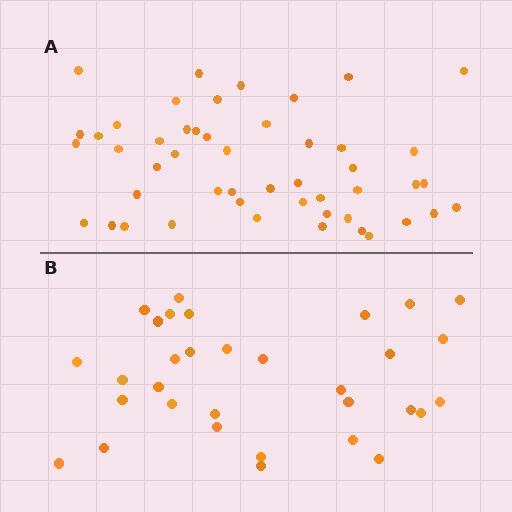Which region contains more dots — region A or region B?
Region A (the top region) has more dots.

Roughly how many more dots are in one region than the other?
Region A has approximately 15 more dots than region B.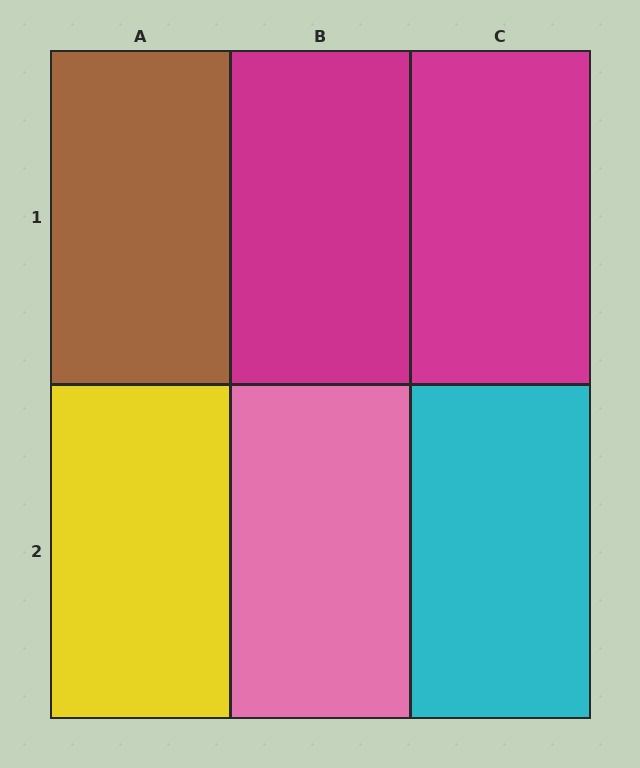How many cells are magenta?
2 cells are magenta.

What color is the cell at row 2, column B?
Pink.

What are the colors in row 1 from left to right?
Brown, magenta, magenta.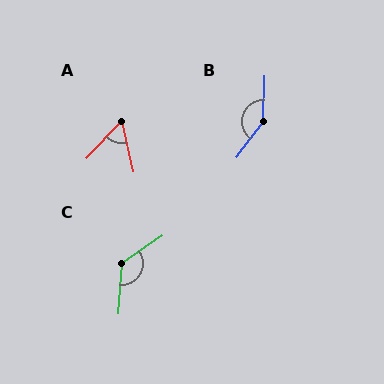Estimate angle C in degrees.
Approximately 128 degrees.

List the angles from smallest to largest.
A (56°), C (128°), B (146°).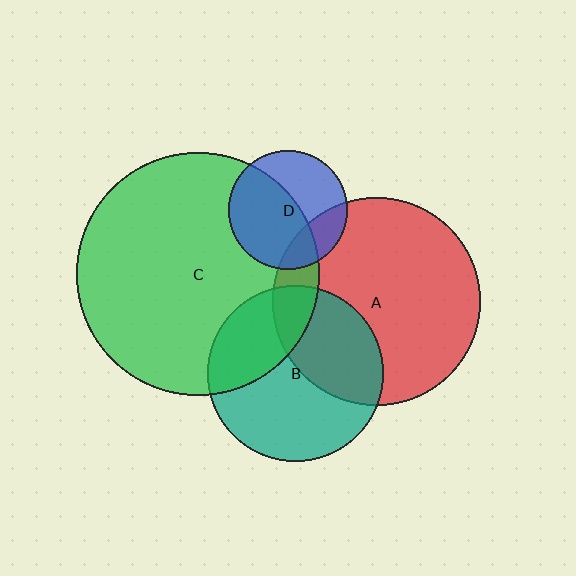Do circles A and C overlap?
Yes.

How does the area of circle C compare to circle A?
Approximately 1.4 times.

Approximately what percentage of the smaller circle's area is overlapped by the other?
Approximately 10%.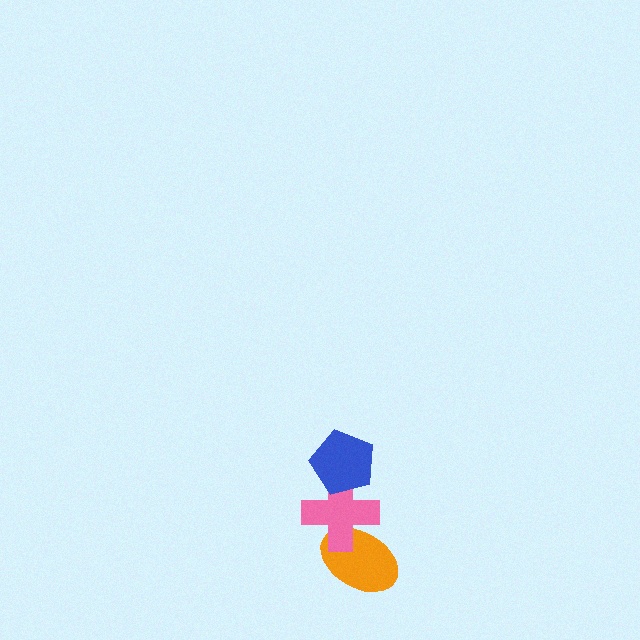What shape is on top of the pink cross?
The blue pentagon is on top of the pink cross.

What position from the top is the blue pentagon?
The blue pentagon is 1st from the top.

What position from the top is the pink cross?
The pink cross is 2nd from the top.